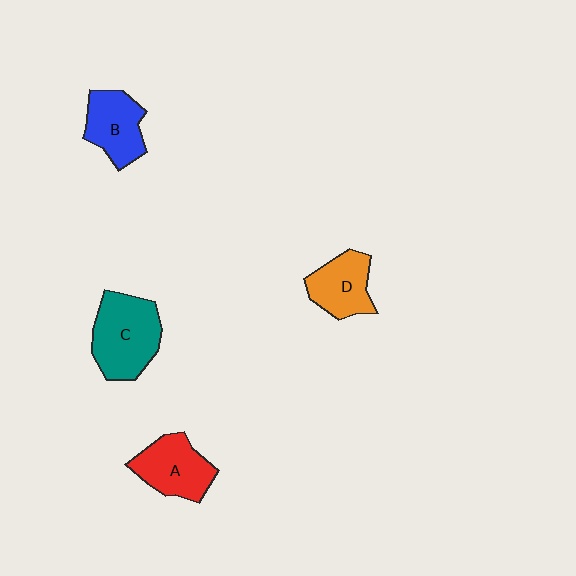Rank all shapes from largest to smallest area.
From largest to smallest: C (teal), A (red), B (blue), D (orange).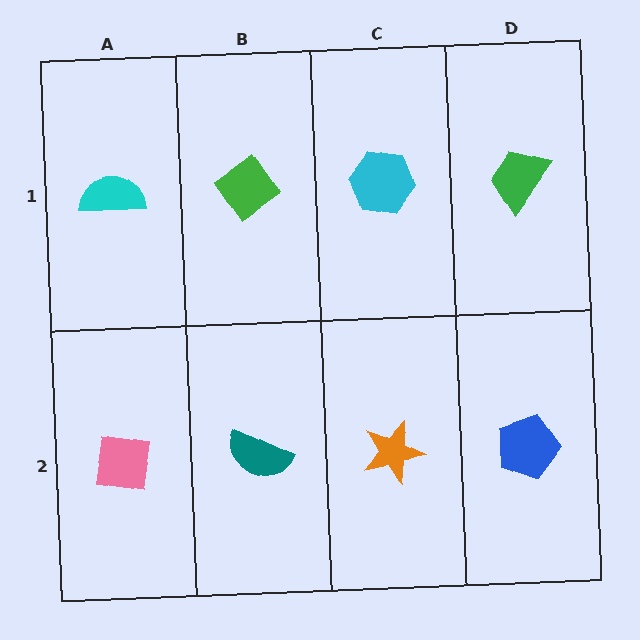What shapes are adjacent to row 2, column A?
A cyan semicircle (row 1, column A), a teal semicircle (row 2, column B).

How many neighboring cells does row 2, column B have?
3.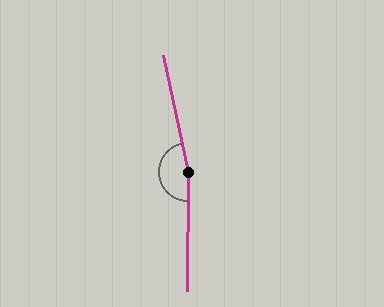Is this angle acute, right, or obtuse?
It is obtuse.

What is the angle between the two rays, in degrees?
Approximately 168 degrees.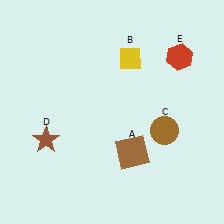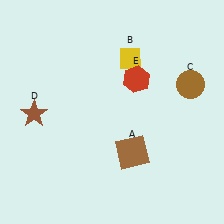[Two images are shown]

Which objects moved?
The objects that moved are: the brown circle (C), the brown star (D), the red hexagon (E).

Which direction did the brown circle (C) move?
The brown circle (C) moved up.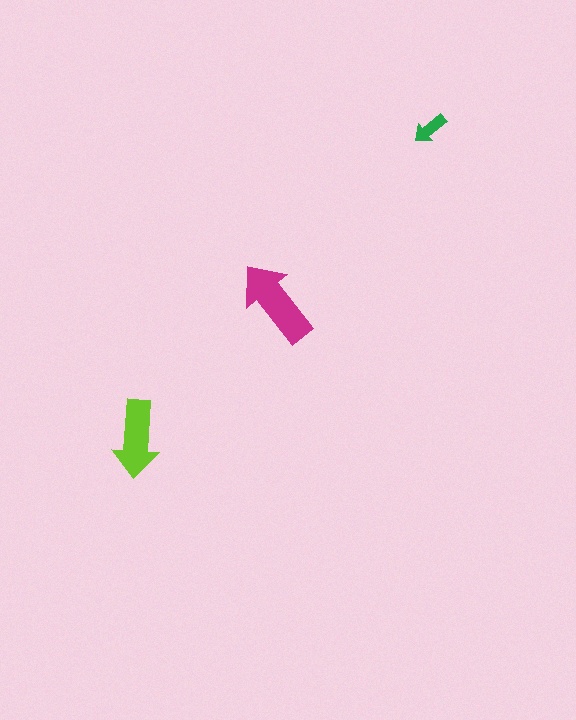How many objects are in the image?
There are 3 objects in the image.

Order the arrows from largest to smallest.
the magenta one, the lime one, the green one.